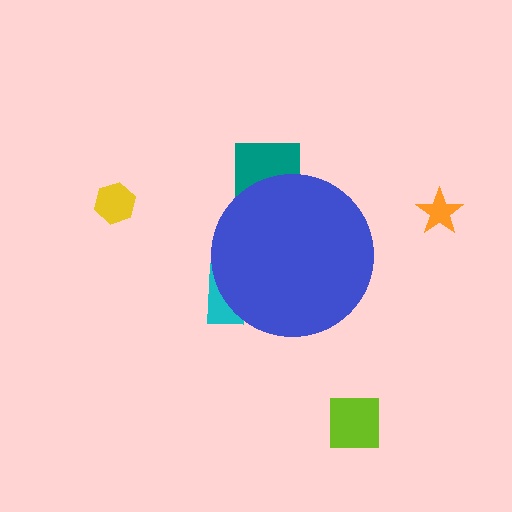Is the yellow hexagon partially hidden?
No, the yellow hexagon is fully visible.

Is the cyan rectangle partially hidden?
Yes, the cyan rectangle is partially hidden behind the blue circle.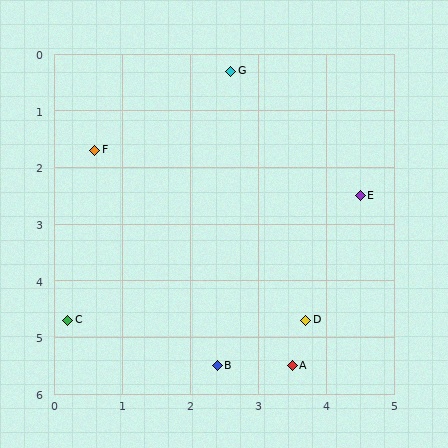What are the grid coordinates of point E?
Point E is at approximately (4.5, 2.5).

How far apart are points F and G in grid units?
Points F and G are about 2.4 grid units apart.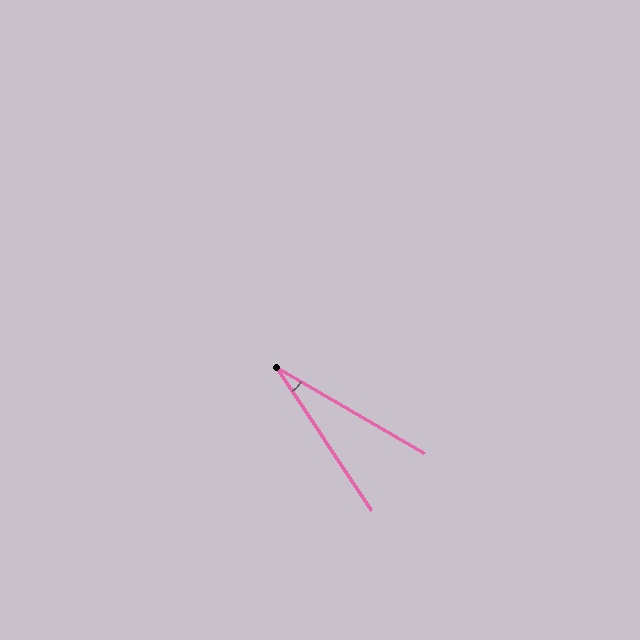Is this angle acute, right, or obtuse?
It is acute.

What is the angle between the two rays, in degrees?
Approximately 26 degrees.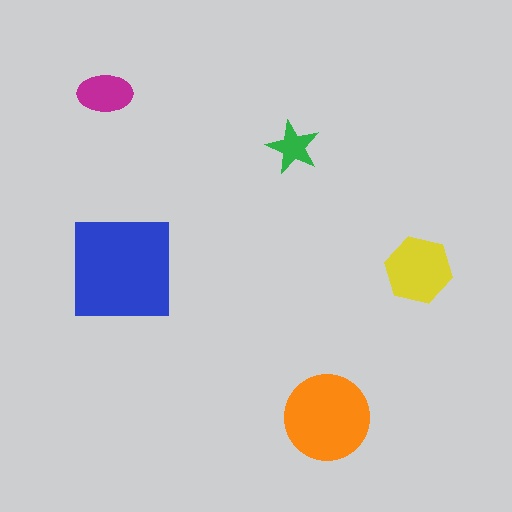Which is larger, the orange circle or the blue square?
The blue square.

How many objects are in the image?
There are 5 objects in the image.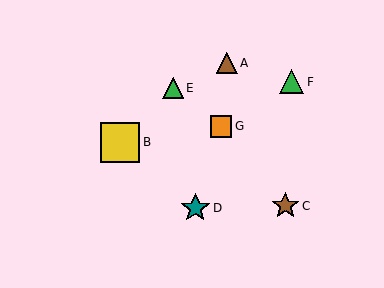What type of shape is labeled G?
Shape G is an orange square.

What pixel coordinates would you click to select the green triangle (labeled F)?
Click at (292, 82) to select the green triangle F.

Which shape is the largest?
The yellow square (labeled B) is the largest.